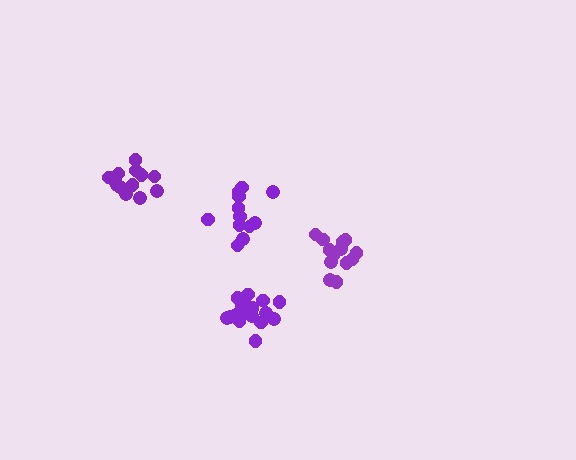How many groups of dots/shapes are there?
There are 4 groups.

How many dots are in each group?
Group 1: 14 dots, Group 2: 12 dots, Group 3: 17 dots, Group 4: 14 dots (57 total).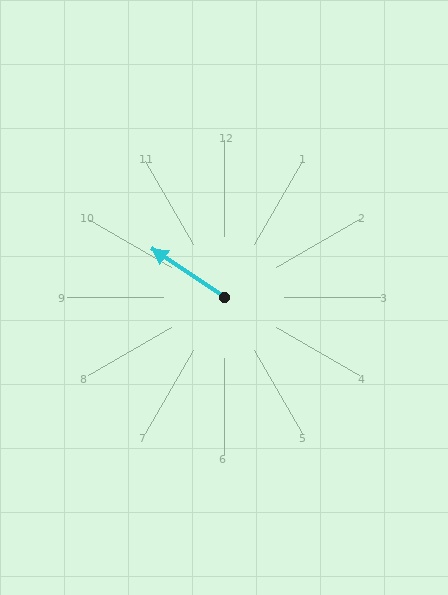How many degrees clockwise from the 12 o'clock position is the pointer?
Approximately 304 degrees.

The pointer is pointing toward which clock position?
Roughly 10 o'clock.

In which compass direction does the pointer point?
Northwest.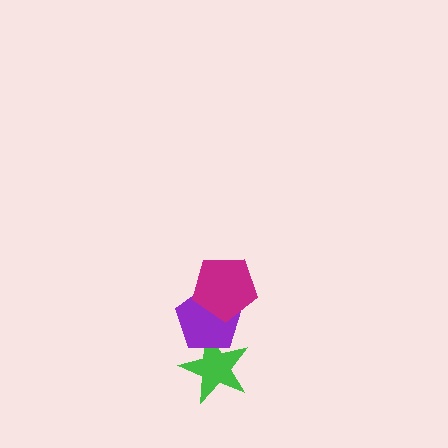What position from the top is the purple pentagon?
The purple pentagon is 2nd from the top.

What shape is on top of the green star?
The purple pentagon is on top of the green star.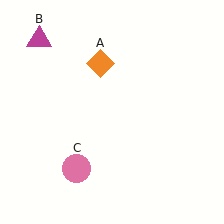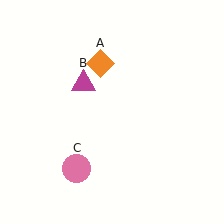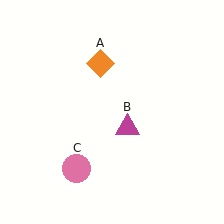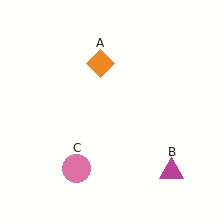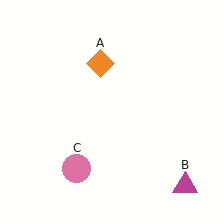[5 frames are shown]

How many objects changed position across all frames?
1 object changed position: magenta triangle (object B).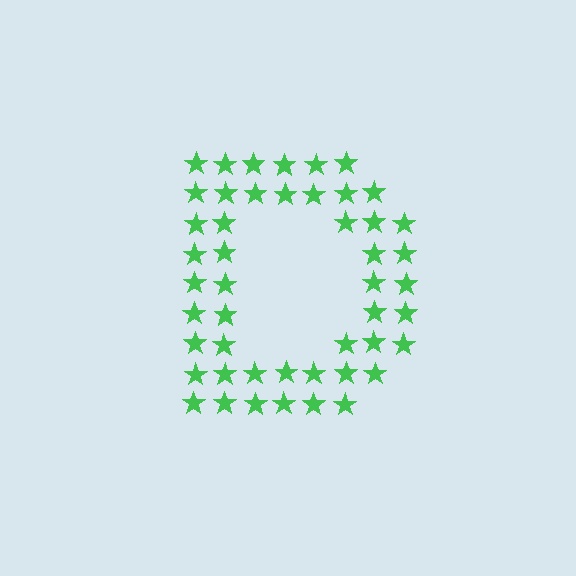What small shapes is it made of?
It is made of small stars.